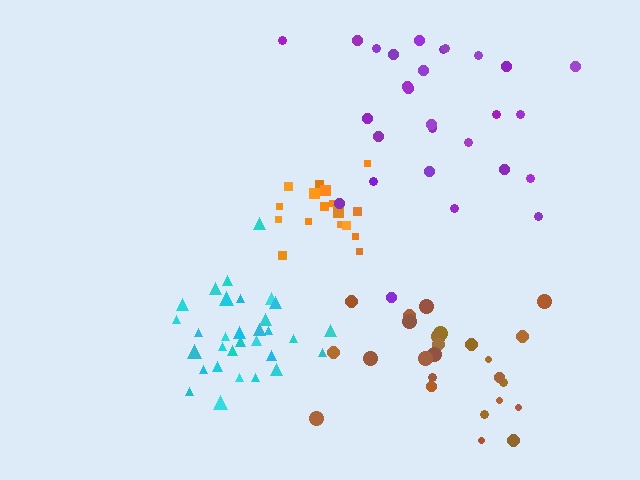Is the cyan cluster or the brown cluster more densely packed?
Cyan.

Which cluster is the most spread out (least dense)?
Purple.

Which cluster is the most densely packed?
Orange.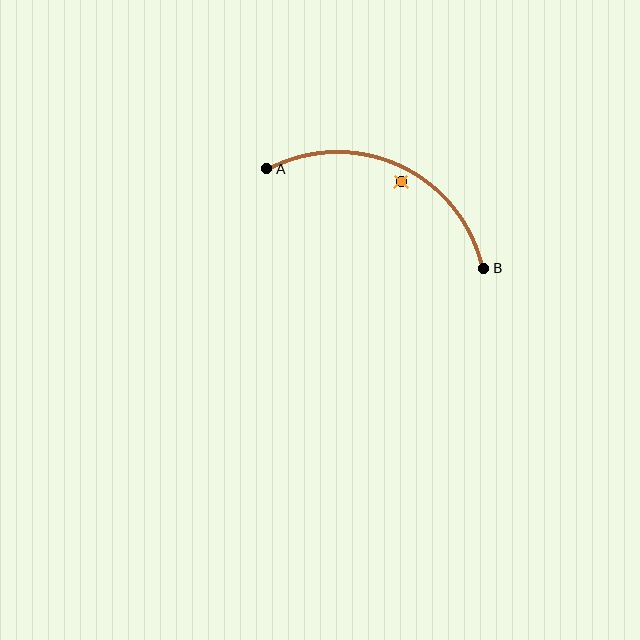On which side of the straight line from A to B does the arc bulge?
The arc bulges above the straight line connecting A and B.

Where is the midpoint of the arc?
The arc midpoint is the point on the curve farthest from the straight line joining A and B. It sits above that line.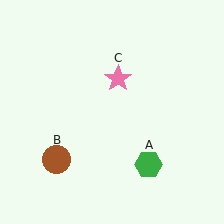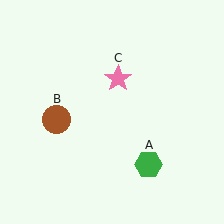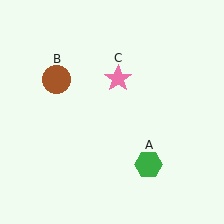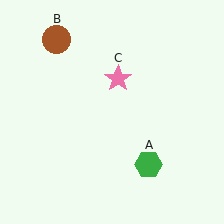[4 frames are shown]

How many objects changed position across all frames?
1 object changed position: brown circle (object B).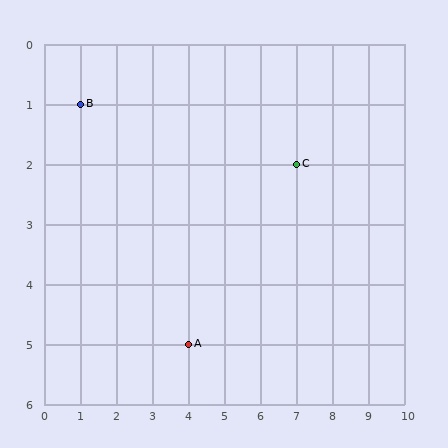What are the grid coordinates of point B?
Point B is at grid coordinates (1, 1).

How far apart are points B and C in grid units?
Points B and C are 6 columns and 1 row apart (about 6.1 grid units diagonally).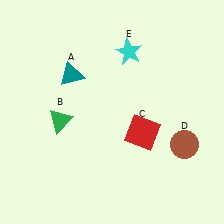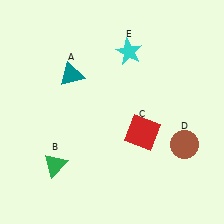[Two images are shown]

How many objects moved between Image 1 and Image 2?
1 object moved between the two images.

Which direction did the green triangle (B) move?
The green triangle (B) moved down.